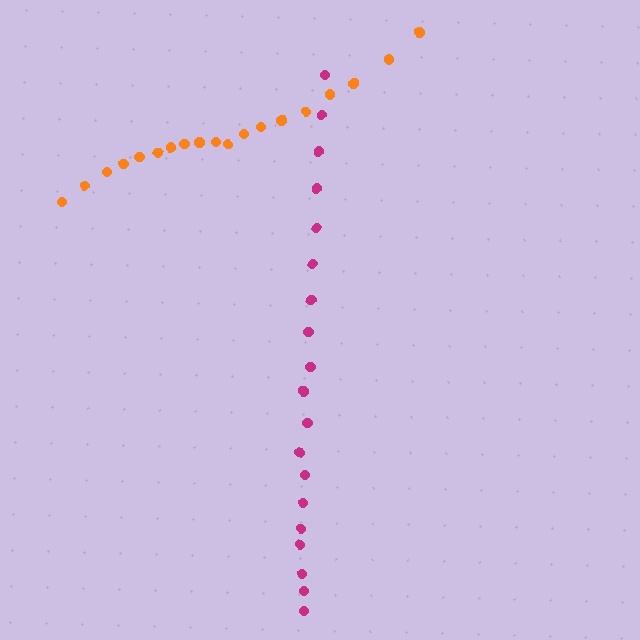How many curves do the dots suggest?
There are 2 distinct paths.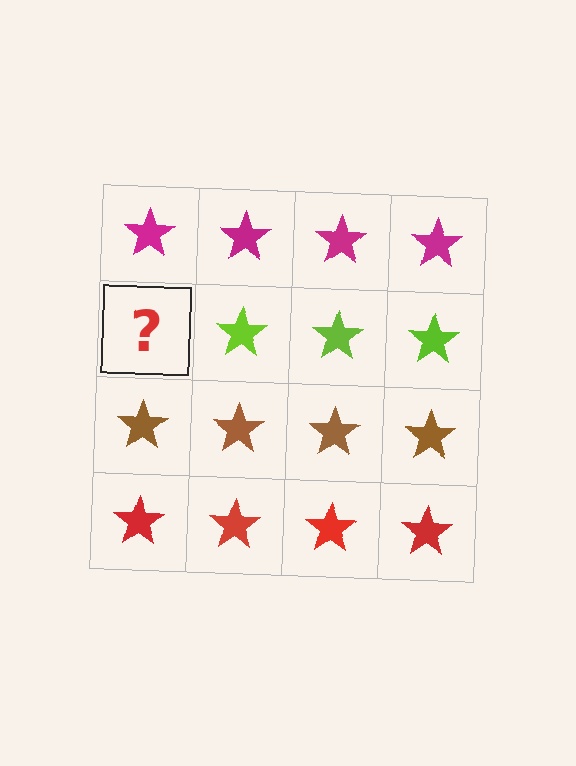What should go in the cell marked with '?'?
The missing cell should contain a lime star.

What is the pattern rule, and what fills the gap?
The rule is that each row has a consistent color. The gap should be filled with a lime star.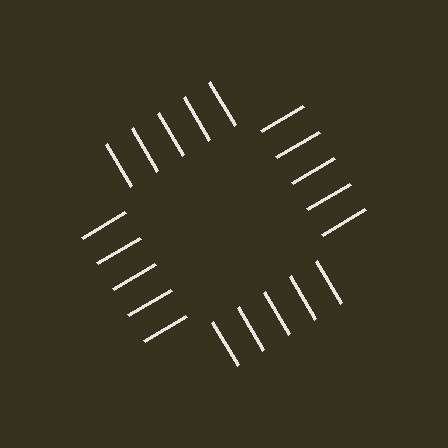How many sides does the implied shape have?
4 sides — the line-ends trace a square.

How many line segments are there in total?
20 — 5 along each of the 4 edges.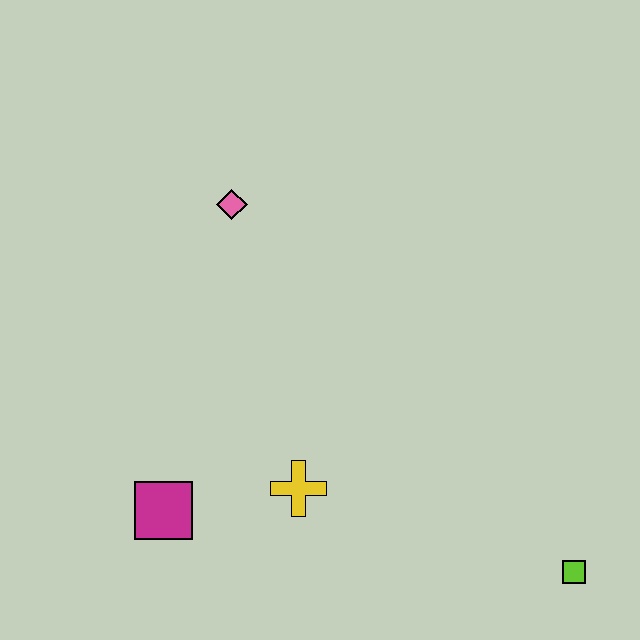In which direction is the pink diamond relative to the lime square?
The pink diamond is above the lime square.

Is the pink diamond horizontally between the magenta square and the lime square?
Yes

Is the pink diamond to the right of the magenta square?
Yes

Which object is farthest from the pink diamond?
The lime square is farthest from the pink diamond.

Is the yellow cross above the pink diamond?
No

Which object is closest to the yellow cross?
The magenta square is closest to the yellow cross.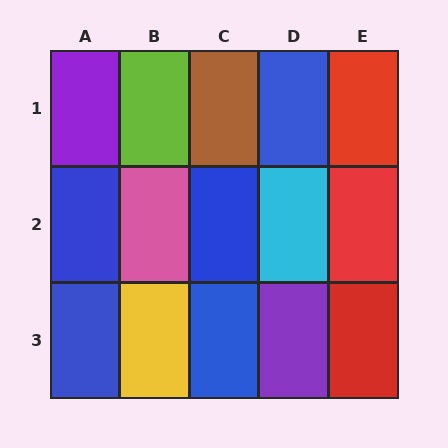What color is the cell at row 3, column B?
Yellow.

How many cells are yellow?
1 cell is yellow.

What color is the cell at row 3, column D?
Purple.